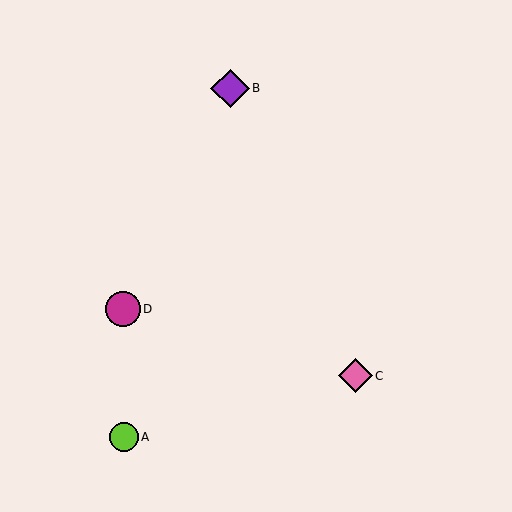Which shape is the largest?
The purple diamond (labeled B) is the largest.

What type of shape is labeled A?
Shape A is a lime circle.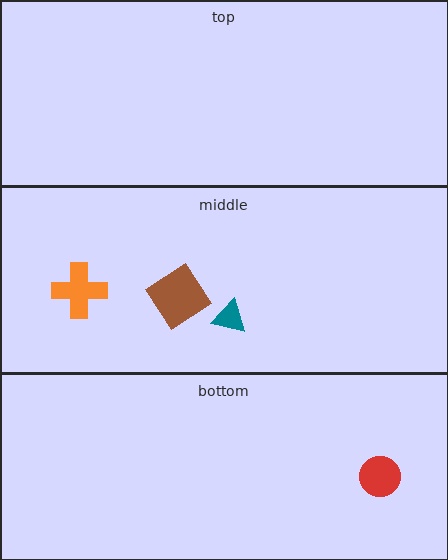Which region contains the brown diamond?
The middle region.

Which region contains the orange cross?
The middle region.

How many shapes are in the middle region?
3.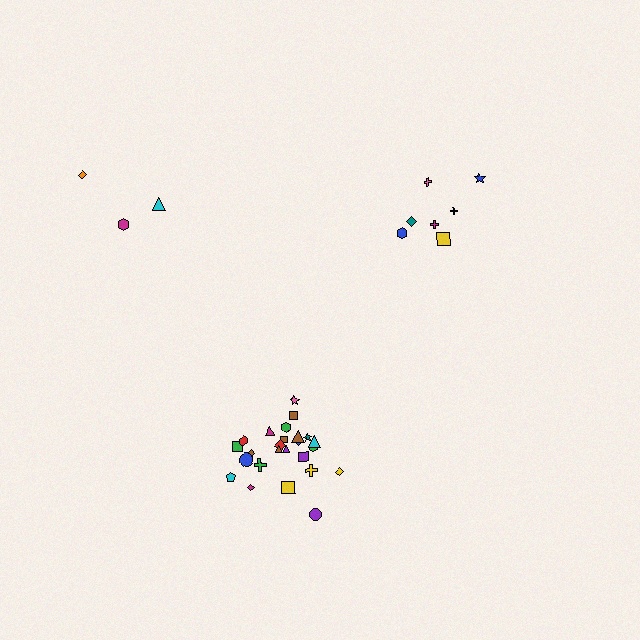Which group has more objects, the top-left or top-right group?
The top-right group.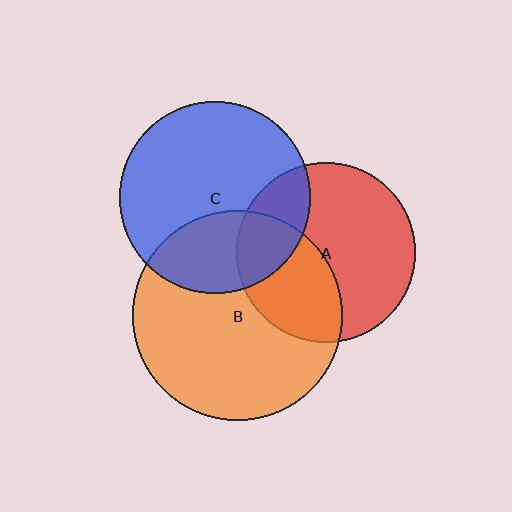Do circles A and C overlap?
Yes.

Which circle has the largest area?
Circle B (orange).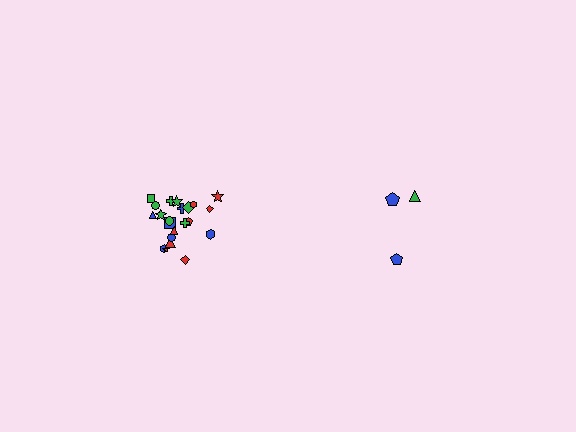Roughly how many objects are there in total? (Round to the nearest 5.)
Roughly 25 objects in total.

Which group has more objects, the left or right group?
The left group.